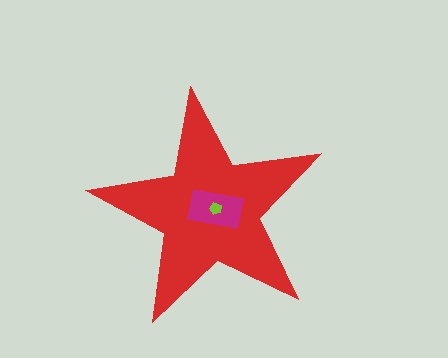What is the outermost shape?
The red star.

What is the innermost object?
The lime pentagon.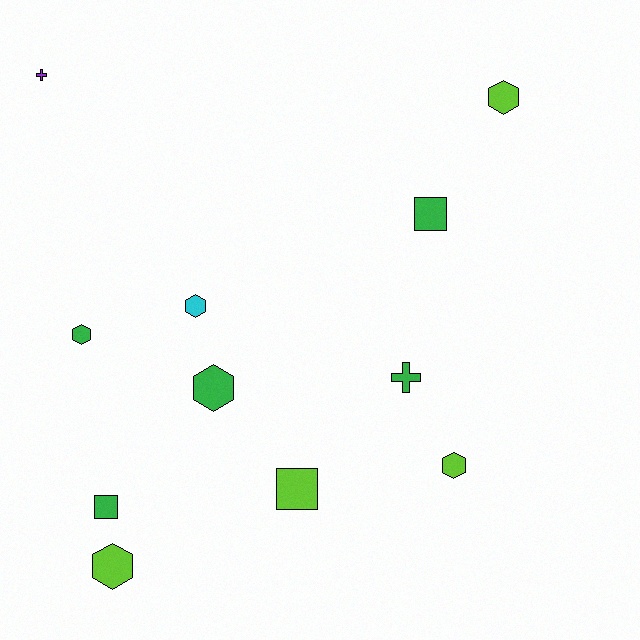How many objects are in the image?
There are 11 objects.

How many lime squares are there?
There is 1 lime square.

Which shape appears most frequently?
Hexagon, with 6 objects.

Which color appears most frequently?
Green, with 5 objects.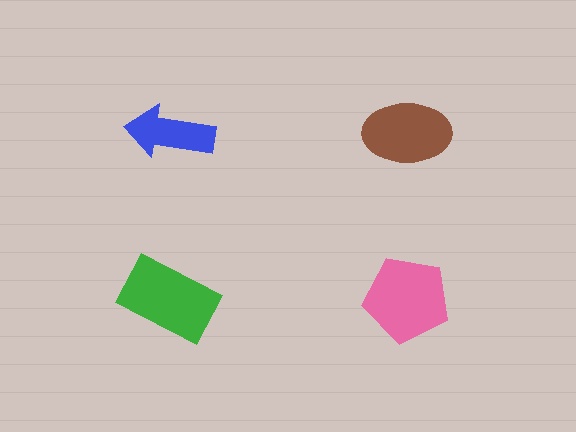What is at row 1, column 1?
A blue arrow.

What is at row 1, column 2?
A brown ellipse.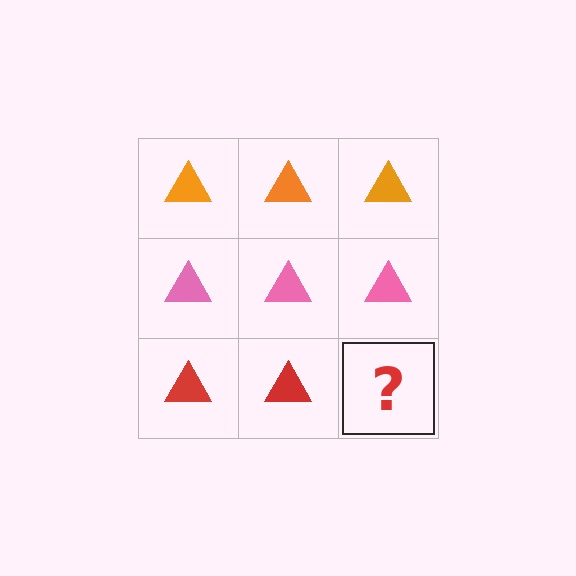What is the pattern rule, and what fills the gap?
The rule is that each row has a consistent color. The gap should be filled with a red triangle.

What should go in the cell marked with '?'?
The missing cell should contain a red triangle.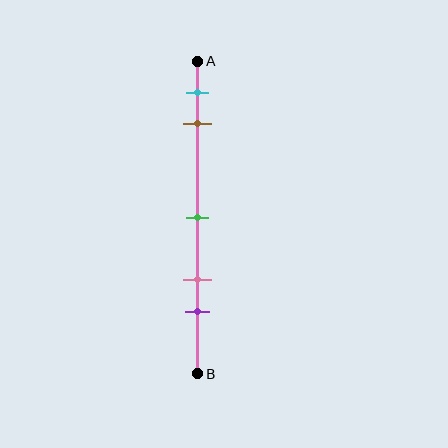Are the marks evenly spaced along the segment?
No, the marks are not evenly spaced.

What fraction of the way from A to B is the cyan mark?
The cyan mark is approximately 10% (0.1) of the way from A to B.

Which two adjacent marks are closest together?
The cyan and brown marks are the closest adjacent pair.